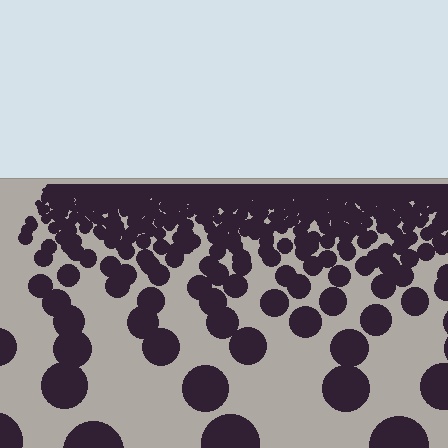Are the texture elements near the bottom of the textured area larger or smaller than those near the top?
Larger. Near the bottom, elements are closer to the viewer and appear at a bigger on-screen size.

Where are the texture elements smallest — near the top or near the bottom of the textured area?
Near the top.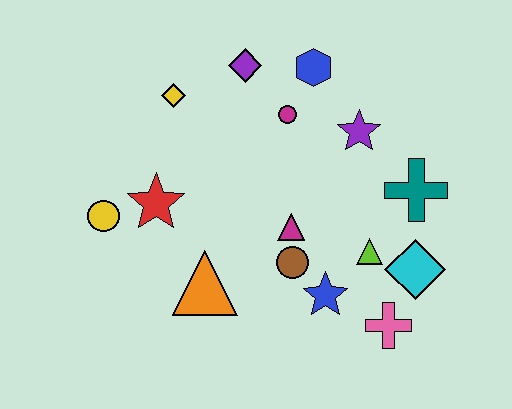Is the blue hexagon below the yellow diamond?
No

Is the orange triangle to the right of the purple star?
No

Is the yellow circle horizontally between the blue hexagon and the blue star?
No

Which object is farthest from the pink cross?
The yellow diamond is farthest from the pink cross.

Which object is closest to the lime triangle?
The cyan diamond is closest to the lime triangle.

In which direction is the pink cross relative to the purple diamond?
The pink cross is below the purple diamond.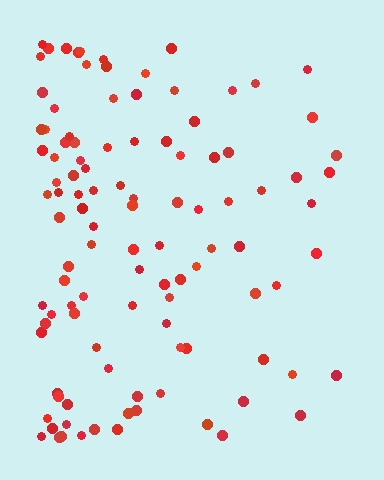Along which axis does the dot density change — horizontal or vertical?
Horizontal.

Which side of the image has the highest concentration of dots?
The left.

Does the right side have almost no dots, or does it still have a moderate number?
Still a moderate number, just noticeably fewer than the left.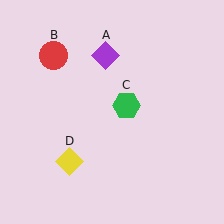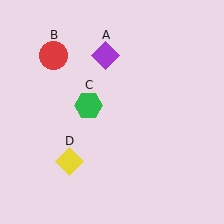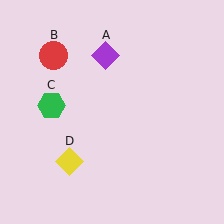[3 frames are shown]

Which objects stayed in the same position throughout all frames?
Purple diamond (object A) and red circle (object B) and yellow diamond (object D) remained stationary.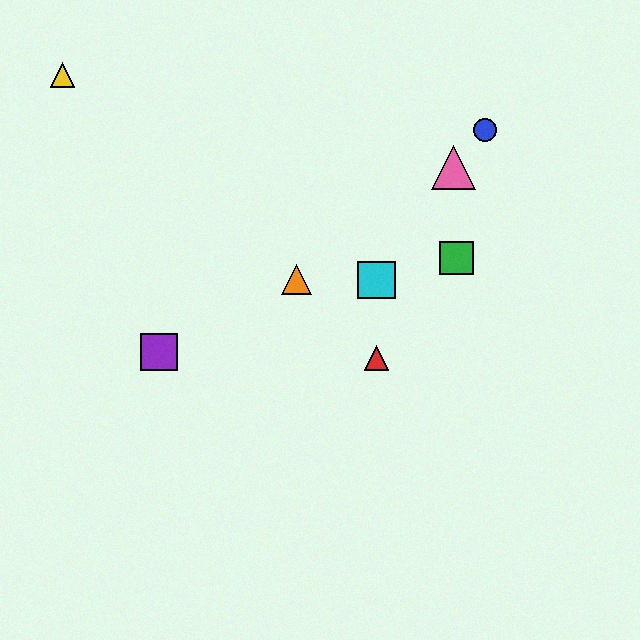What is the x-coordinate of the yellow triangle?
The yellow triangle is at x≈62.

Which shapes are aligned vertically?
The red triangle, the cyan square are aligned vertically.